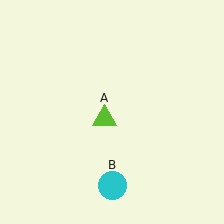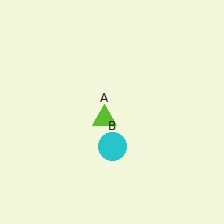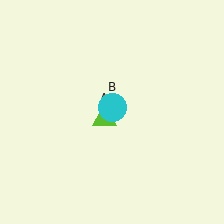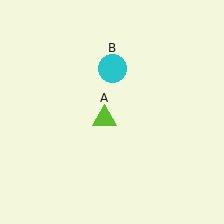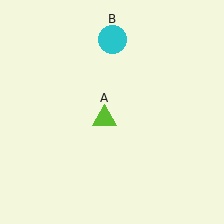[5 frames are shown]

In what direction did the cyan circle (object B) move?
The cyan circle (object B) moved up.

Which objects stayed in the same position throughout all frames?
Lime triangle (object A) remained stationary.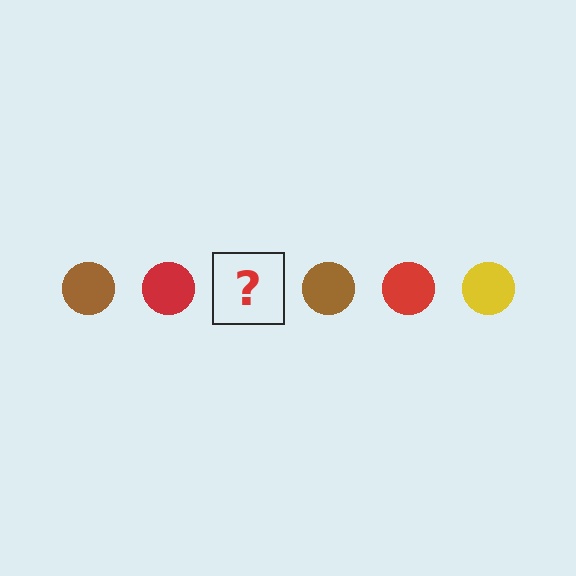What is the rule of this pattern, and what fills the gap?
The rule is that the pattern cycles through brown, red, yellow circles. The gap should be filled with a yellow circle.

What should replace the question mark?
The question mark should be replaced with a yellow circle.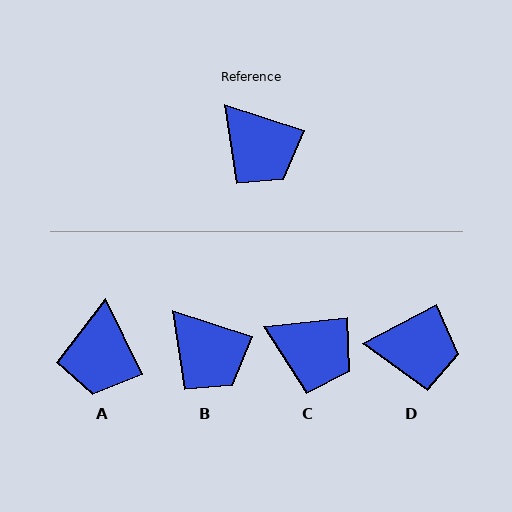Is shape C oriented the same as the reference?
No, it is off by about 24 degrees.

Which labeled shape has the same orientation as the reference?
B.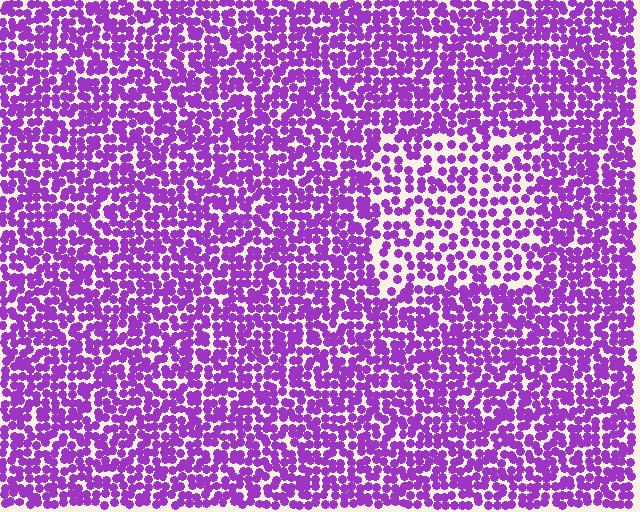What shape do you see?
I see a rectangle.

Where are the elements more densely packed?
The elements are more densely packed outside the rectangle boundary.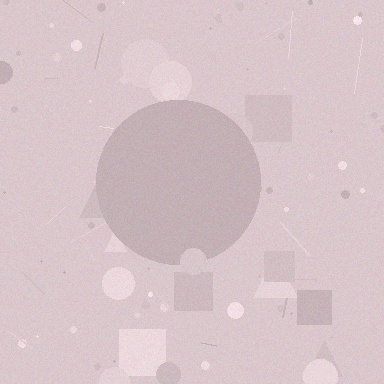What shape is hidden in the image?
A circle is hidden in the image.